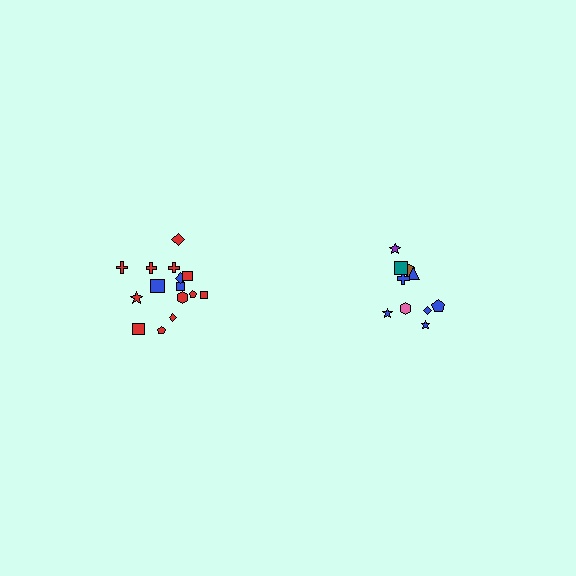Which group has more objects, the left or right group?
The left group.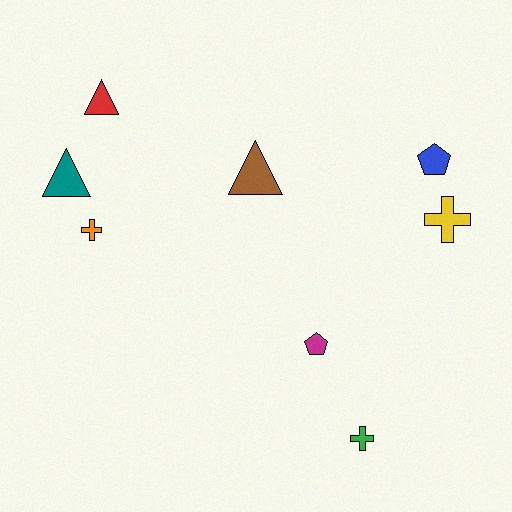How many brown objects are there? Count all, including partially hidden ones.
There is 1 brown object.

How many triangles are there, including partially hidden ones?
There are 3 triangles.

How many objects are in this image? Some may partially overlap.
There are 8 objects.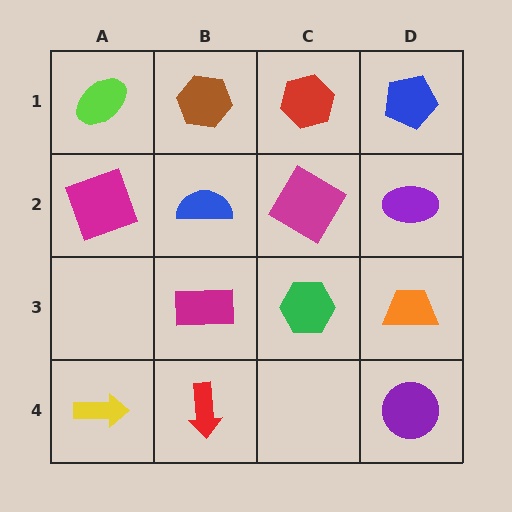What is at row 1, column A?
A lime ellipse.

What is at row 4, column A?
A yellow arrow.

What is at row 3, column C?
A green hexagon.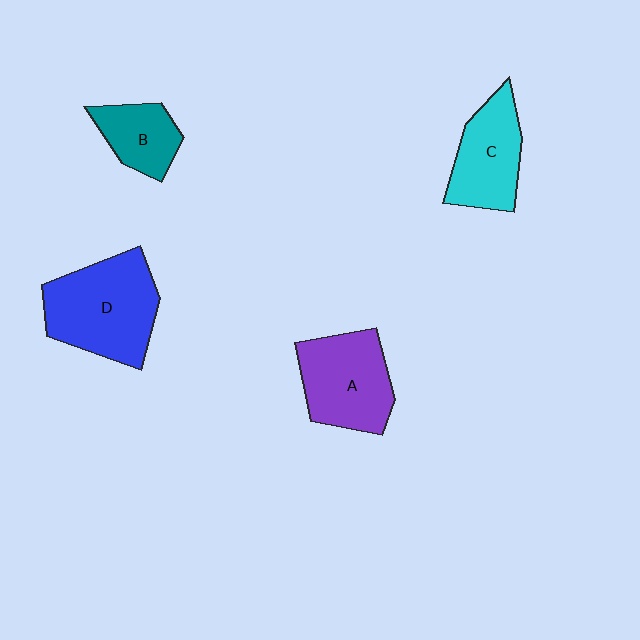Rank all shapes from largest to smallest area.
From largest to smallest: D (blue), A (purple), C (cyan), B (teal).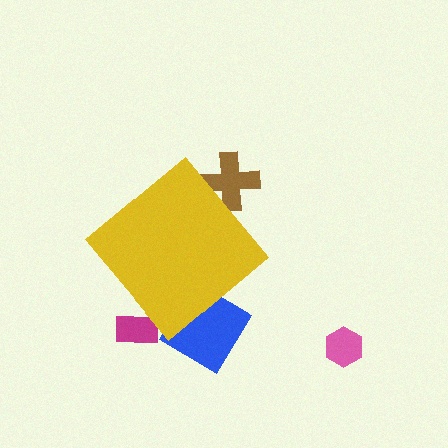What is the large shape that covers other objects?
A yellow diamond.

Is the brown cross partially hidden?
Yes, the brown cross is partially hidden behind the yellow diamond.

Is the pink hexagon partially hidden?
No, the pink hexagon is fully visible.